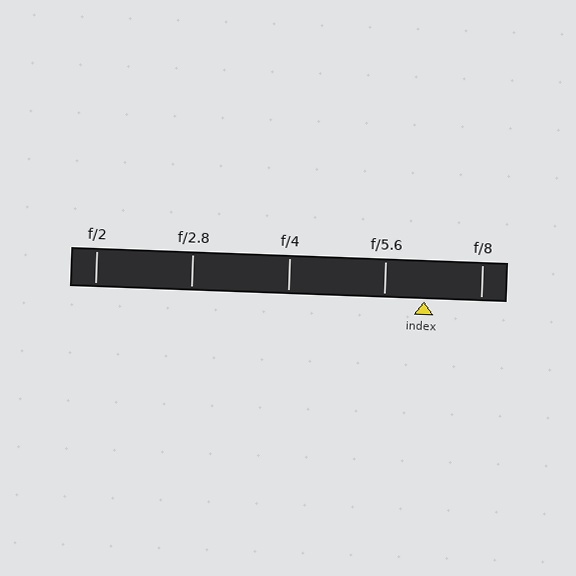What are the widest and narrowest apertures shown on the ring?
The widest aperture shown is f/2 and the narrowest is f/8.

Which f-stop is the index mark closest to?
The index mark is closest to f/5.6.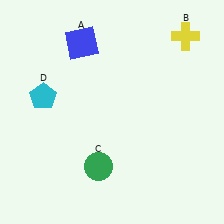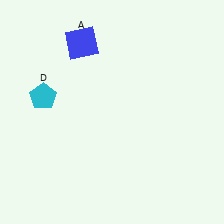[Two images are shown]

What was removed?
The yellow cross (B), the green circle (C) were removed in Image 2.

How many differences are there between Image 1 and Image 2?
There are 2 differences between the two images.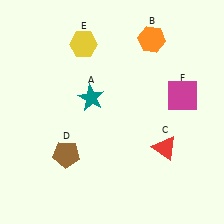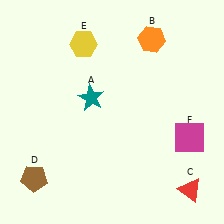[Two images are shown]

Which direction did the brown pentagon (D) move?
The brown pentagon (D) moved left.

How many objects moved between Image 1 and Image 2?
3 objects moved between the two images.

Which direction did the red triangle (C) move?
The red triangle (C) moved down.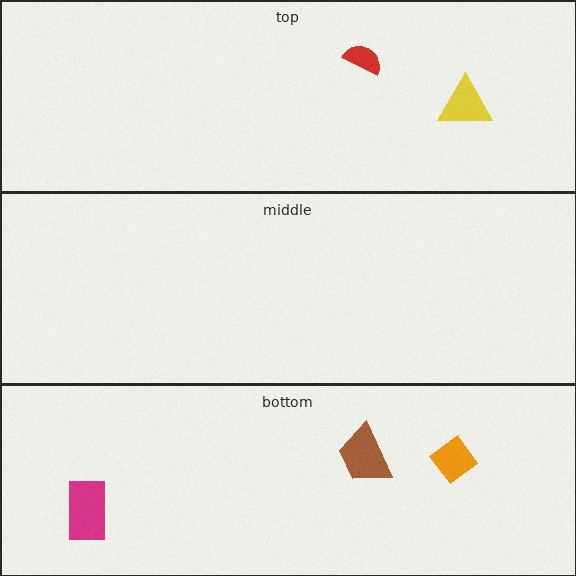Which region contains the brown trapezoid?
The bottom region.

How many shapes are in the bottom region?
3.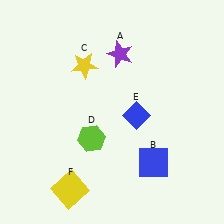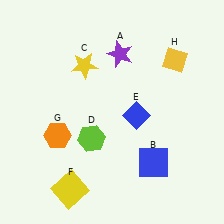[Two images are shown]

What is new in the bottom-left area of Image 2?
An orange hexagon (G) was added in the bottom-left area of Image 2.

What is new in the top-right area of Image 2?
A yellow diamond (H) was added in the top-right area of Image 2.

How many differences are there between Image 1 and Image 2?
There are 2 differences between the two images.